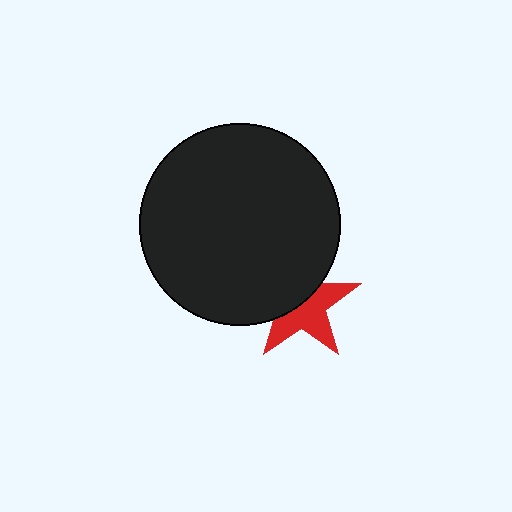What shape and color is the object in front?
The object in front is a black circle.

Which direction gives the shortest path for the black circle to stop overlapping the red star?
Moving toward the upper-left gives the shortest separation.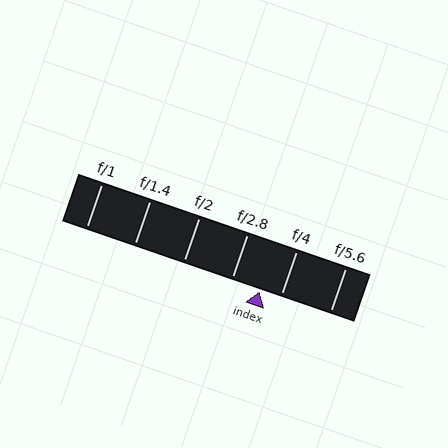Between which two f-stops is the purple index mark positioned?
The index mark is between f/2.8 and f/4.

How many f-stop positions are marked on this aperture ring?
There are 6 f-stop positions marked.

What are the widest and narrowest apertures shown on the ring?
The widest aperture shown is f/1 and the narrowest is f/5.6.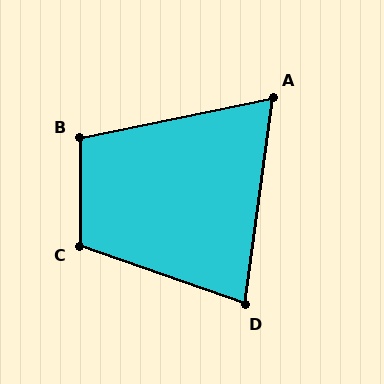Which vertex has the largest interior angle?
C, at approximately 109 degrees.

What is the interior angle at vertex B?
Approximately 102 degrees (obtuse).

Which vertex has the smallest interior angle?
A, at approximately 71 degrees.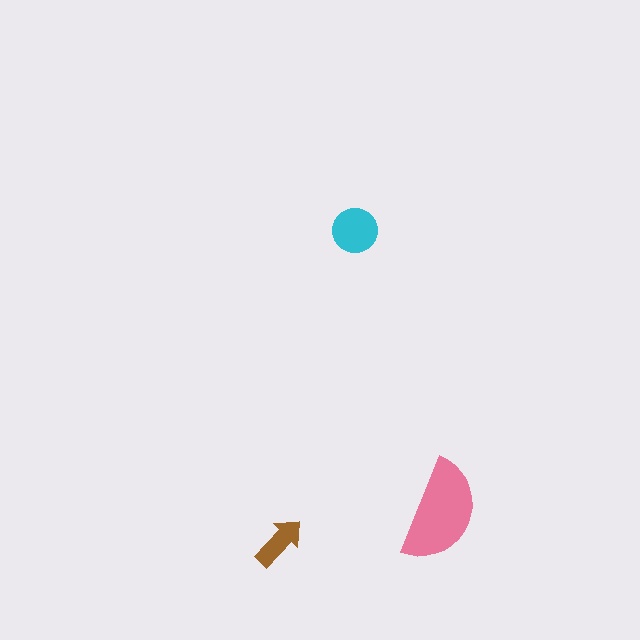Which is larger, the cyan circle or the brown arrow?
The cyan circle.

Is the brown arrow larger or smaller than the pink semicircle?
Smaller.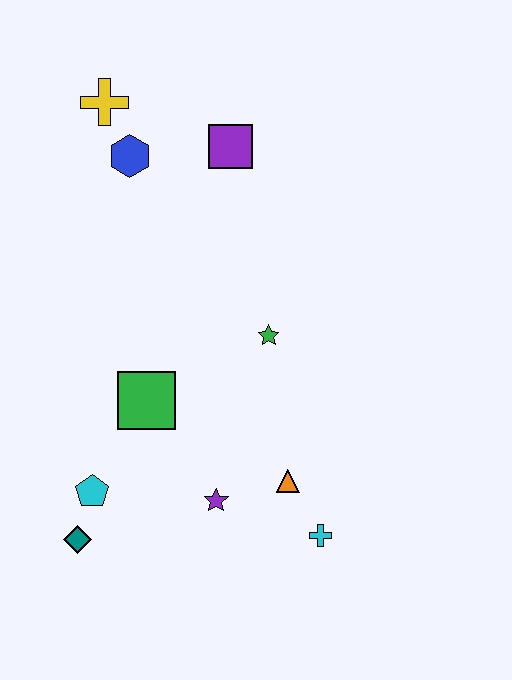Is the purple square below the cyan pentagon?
No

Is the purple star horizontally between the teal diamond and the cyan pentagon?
No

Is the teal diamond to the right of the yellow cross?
No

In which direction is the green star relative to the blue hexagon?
The green star is below the blue hexagon.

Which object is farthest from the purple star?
The yellow cross is farthest from the purple star.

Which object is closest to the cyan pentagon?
The teal diamond is closest to the cyan pentagon.